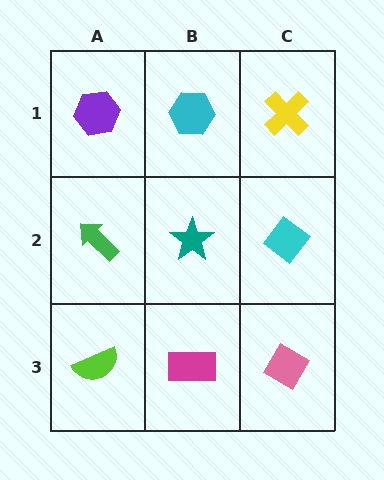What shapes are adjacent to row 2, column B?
A cyan hexagon (row 1, column B), a magenta rectangle (row 3, column B), a green arrow (row 2, column A), a cyan diamond (row 2, column C).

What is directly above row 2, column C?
A yellow cross.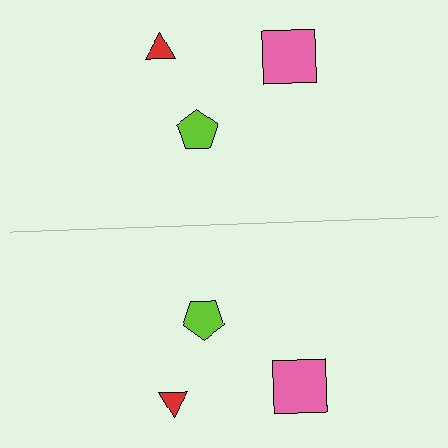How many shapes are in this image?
There are 6 shapes in this image.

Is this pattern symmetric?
Yes, this pattern has bilateral (reflection) symmetry.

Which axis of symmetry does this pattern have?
The pattern has a horizontal axis of symmetry running through the center of the image.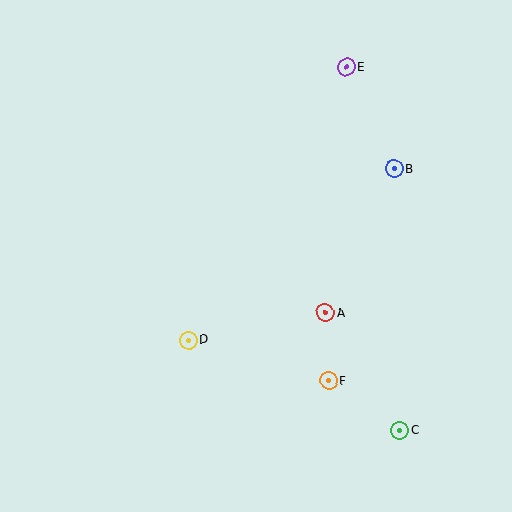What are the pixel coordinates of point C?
Point C is at (400, 431).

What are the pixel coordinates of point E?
Point E is at (346, 67).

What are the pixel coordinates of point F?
Point F is at (329, 381).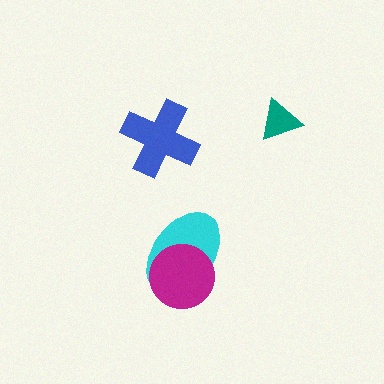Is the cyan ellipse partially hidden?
Yes, it is partially covered by another shape.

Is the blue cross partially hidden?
No, no other shape covers it.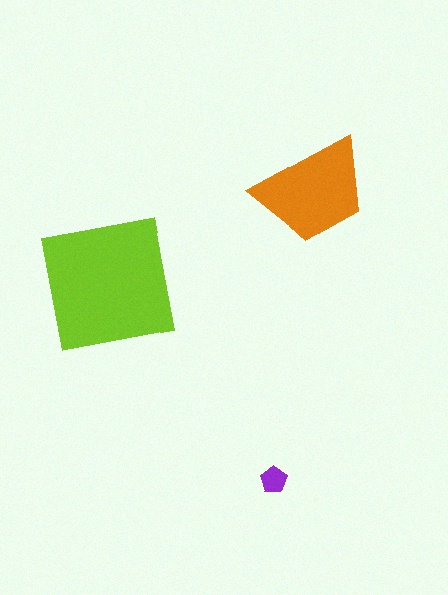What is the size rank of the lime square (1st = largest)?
1st.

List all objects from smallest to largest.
The purple pentagon, the orange trapezoid, the lime square.